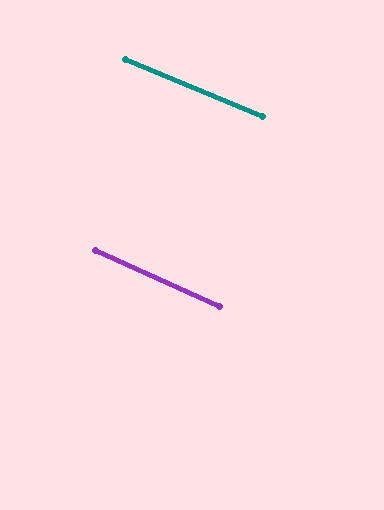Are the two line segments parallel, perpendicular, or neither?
Parallel — their directions differ by only 1.6°.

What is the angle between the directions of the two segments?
Approximately 2 degrees.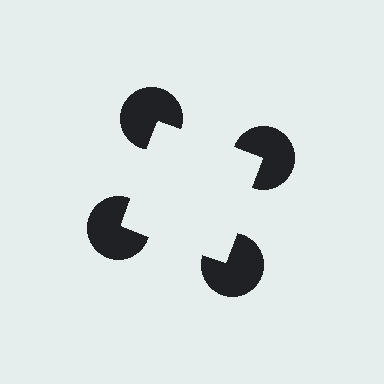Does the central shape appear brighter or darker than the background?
It typically appears slightly brighter than the background, even though no actual brightness change is drawn.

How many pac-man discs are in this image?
There are 4 — one at each vertex of the illusory square.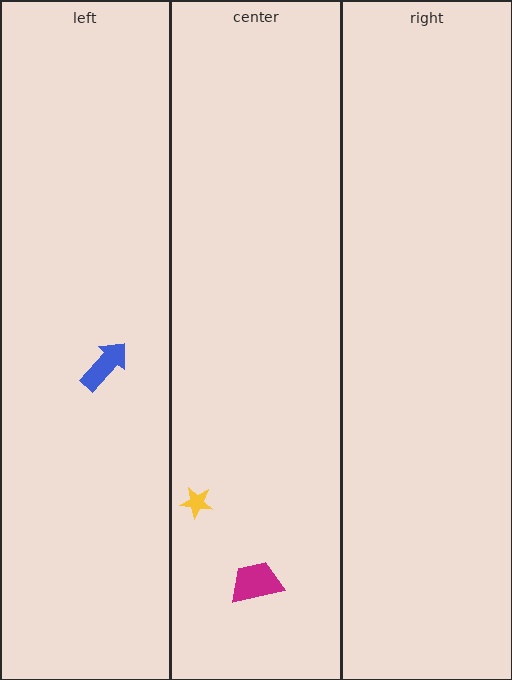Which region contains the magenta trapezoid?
The center region.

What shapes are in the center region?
The yellow star, the magenta trapezoid.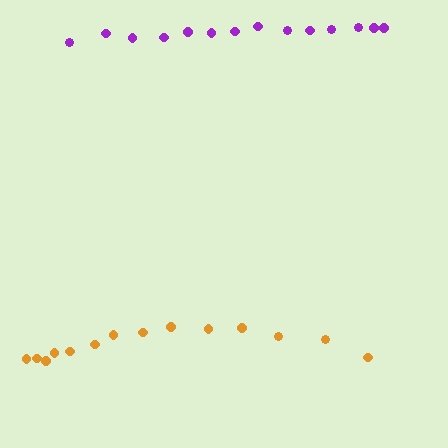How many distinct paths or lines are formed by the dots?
There are 2 distinct paths.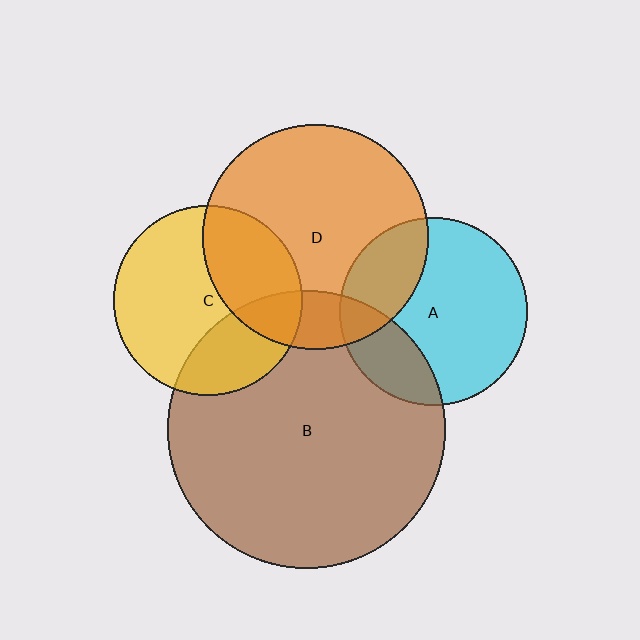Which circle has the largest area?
Circle B (brown).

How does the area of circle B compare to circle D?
Approximately 1.5 times.